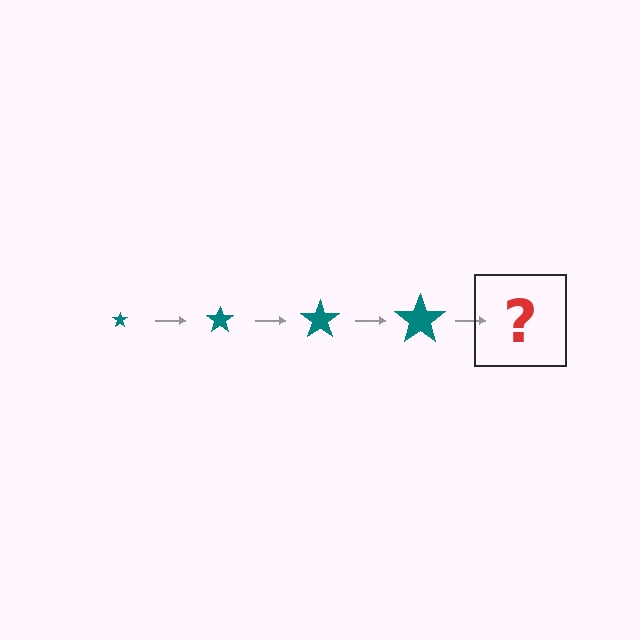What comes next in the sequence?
The next element should be a teal star, larger than the previous one.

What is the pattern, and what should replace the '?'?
The pattern is that the star gets progressively larger each step. The '?' should be a teal star, larger than the previous one.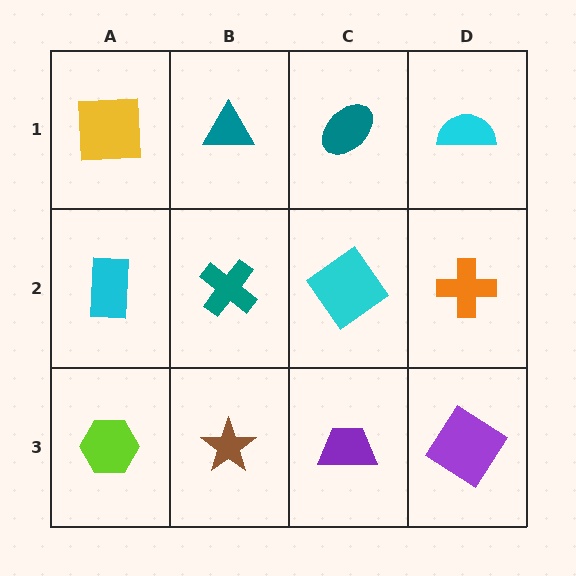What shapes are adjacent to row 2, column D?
A cyan semicircle (row 1, column D), a purple diamond (row 3, column D), a cyan diamond (row 2, column C).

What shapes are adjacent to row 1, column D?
An orange cross (row 2, column D), a teal ellipse (row 1, column C).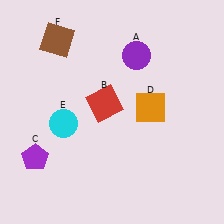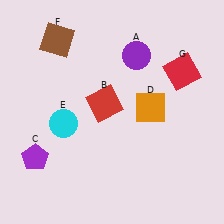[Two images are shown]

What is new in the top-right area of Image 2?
A red square (G) was added in the top-right area of Image 2.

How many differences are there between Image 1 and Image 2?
There is 1 difference between the two images.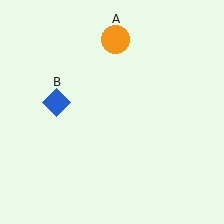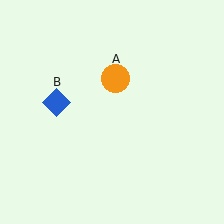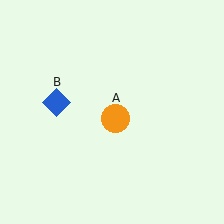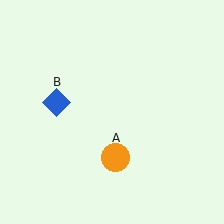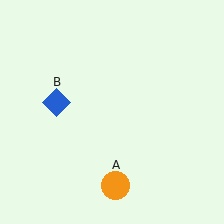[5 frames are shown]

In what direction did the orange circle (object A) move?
The orange circle (object A) moved down.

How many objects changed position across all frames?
1 object changed position: orange circle (object A).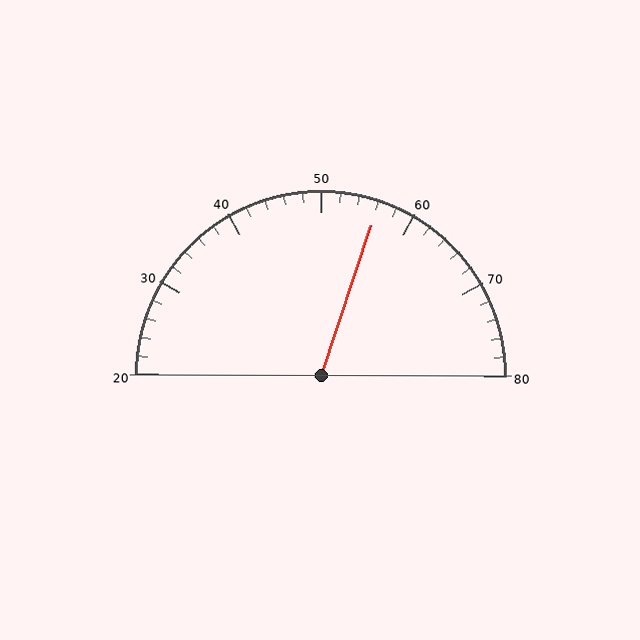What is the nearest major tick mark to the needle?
The nearest major tick mark is 60.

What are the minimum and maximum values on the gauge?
The gauge ranges from 20 to 80.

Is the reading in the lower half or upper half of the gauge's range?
The reading is in the upper half of the range (20 to 80).